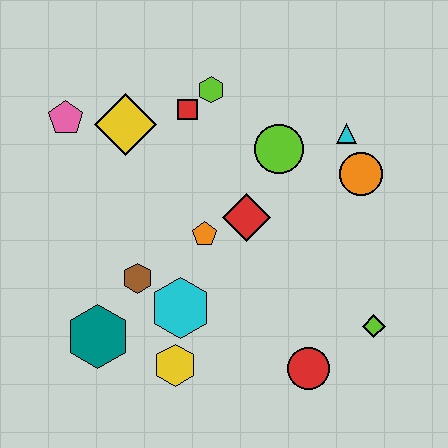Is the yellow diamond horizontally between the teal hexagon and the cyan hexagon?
Yes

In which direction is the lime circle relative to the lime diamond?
The lime circle is above the lime diamond.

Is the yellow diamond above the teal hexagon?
Yes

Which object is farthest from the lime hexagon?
The red circle is farthest from the lime hexagon.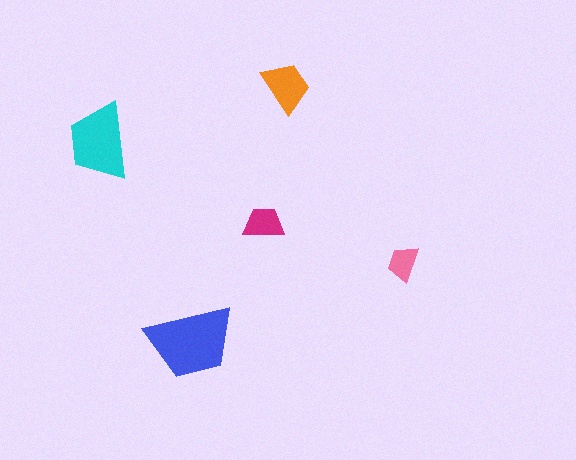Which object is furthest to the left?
The cyan trapezoid is leftmost.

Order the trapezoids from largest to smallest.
the blue one, the cyan one, the orange one, the magenta one, the pink one.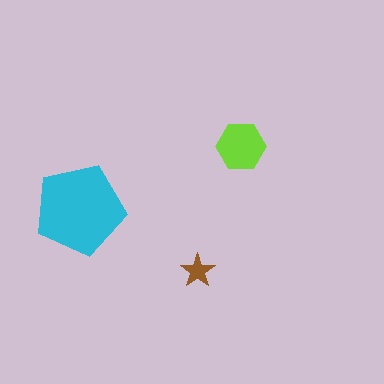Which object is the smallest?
The brown star.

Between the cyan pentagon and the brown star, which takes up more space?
The cyan pentagon.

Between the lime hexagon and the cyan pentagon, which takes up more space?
The cyan pentagon.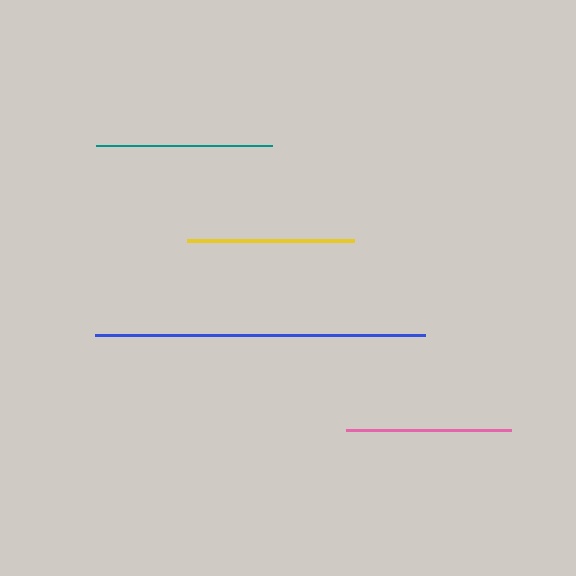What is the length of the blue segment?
The blue segment is approximately 330 pixels long.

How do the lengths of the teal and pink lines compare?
The teal and pink lines are approximately the same length.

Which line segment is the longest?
The blue line is the longest at approximately 330 pixels.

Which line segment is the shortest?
The pink line is the shortest at approximately 165 pixels.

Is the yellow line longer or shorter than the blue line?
The blue line is longer than the yellow line.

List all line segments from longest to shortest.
From longest to shortest: blue, teal, yellow, pink.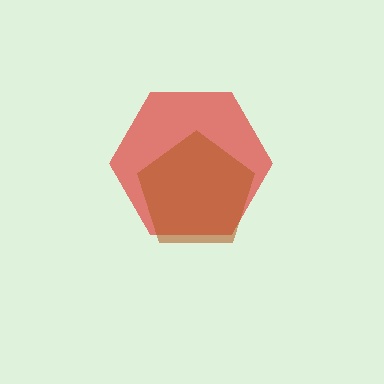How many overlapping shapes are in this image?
There are 2 overlapping shapes in the image.